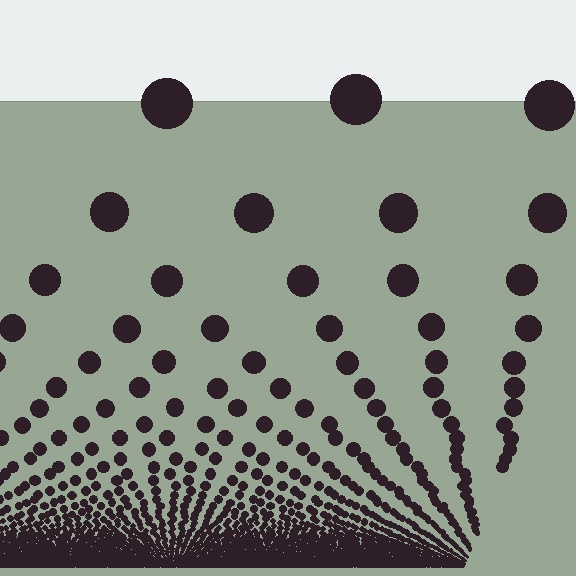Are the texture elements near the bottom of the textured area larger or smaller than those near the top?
Smaller. The gradient is inverted — elements near the bottom are smaller and denser.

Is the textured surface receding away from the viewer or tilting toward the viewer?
The surface appears to tilt toward the viewer. Texture elements get larger and sparser toward the top.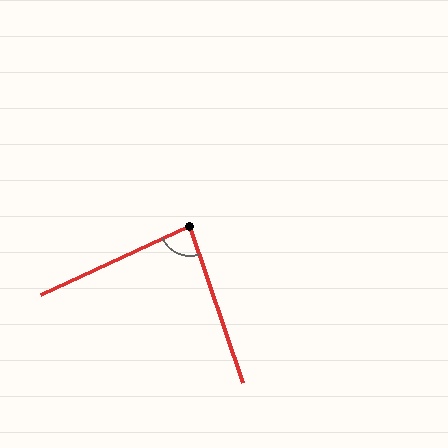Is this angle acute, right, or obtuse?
It is acute.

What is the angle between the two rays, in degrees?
Approximately 84 degrees.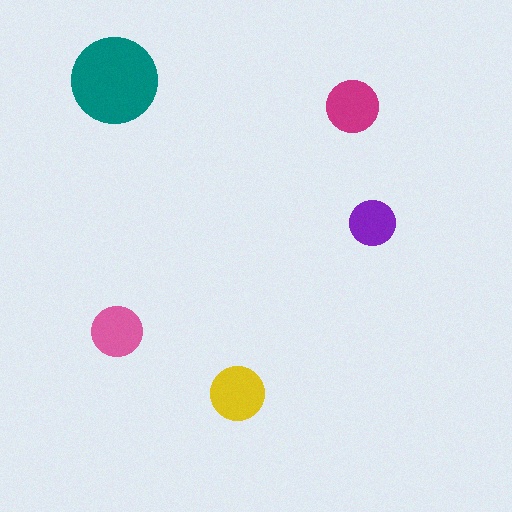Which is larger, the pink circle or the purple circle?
The pink one.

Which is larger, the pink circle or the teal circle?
The teal one.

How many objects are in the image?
There are 5 objects in the image.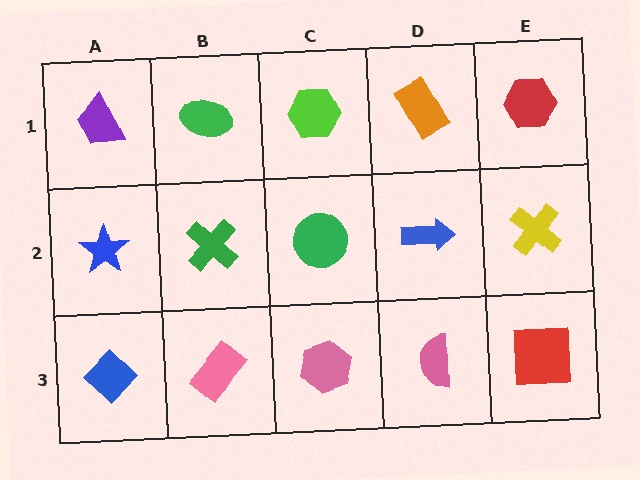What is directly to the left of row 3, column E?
A pink semicircle.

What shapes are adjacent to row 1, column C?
A green circle (row 2, column C), a green ellipse (row 1, column B), an orange rectangle (row 1, column D).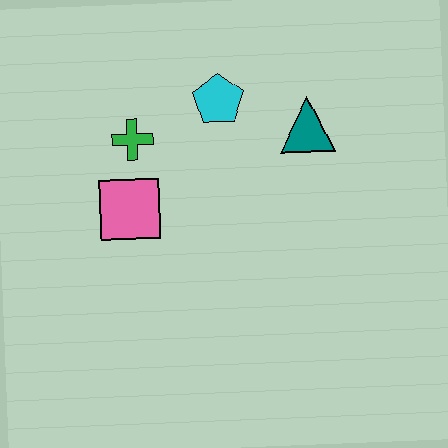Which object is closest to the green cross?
The pink square is closest to the green cross.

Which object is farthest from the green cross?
The teal triangle is farthest from the green cross.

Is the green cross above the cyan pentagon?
No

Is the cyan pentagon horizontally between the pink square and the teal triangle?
Yes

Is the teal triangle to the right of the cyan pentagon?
Yes